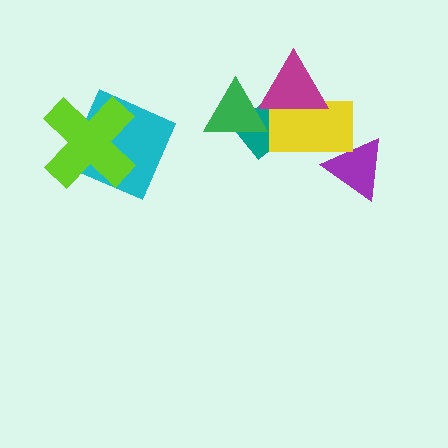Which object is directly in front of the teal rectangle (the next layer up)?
The yellow rectangle is directly in front of the teal rectangle.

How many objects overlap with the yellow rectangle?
3 objects overlap with the yellow rectangle.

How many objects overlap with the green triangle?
2 objects overlap with the green triangle.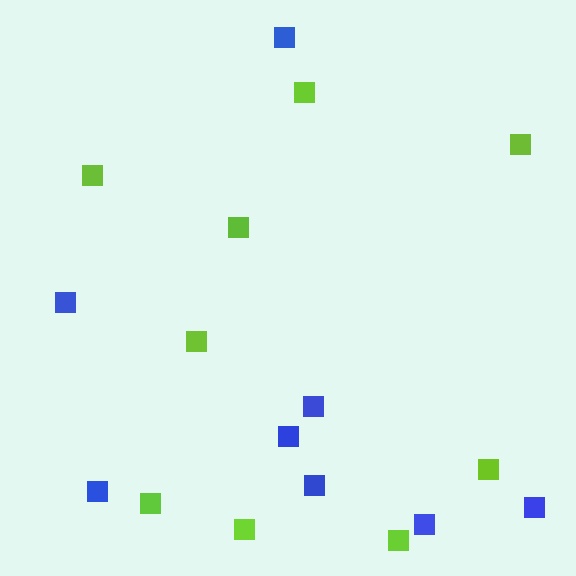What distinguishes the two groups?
There are 2 groups: one group of lime squares (9) and one group of blue squares (8).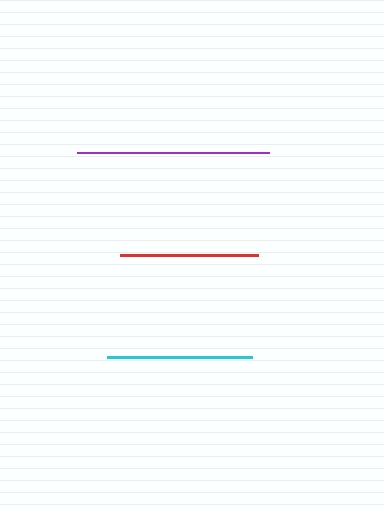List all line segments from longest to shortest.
From longest to shortest: purple, cyan, red.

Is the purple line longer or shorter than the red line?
The purple line is longer than the red line.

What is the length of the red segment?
The red segment is approximately 138 pixels long.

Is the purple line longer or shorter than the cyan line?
The purple line is longer than the cyan line.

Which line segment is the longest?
The purple line is the longest at approximately 192 pixels.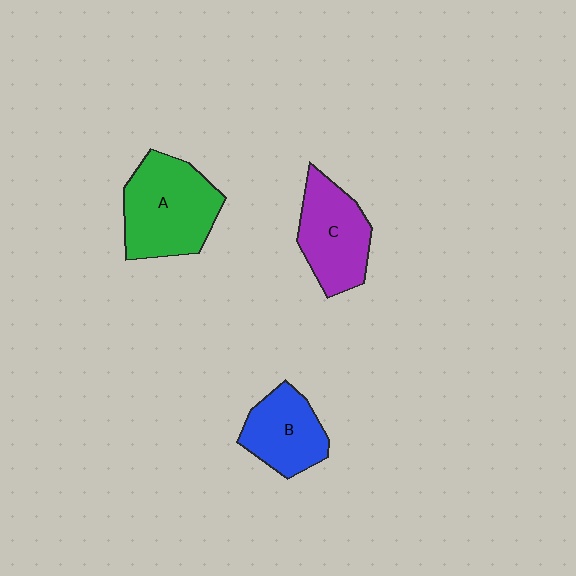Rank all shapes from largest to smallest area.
From largest to smallest: A (green), C (purple), B (blue).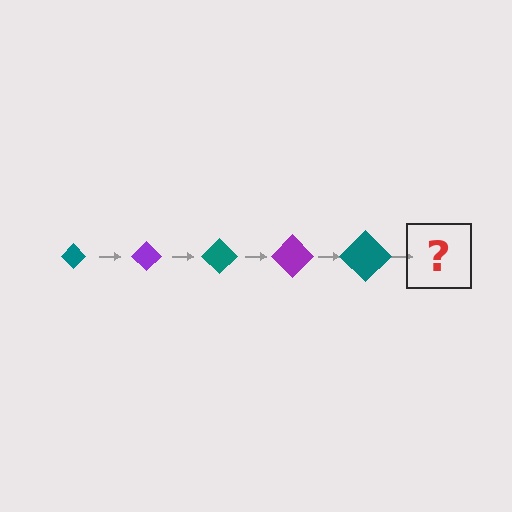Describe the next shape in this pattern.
It should be a purple diamond, larger than the previous one.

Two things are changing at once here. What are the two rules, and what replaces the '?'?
The two rules are that the diamond grows larger each step and the color cycles through teal and purple. The '?' should be a purple diamond, larger than the previous one.